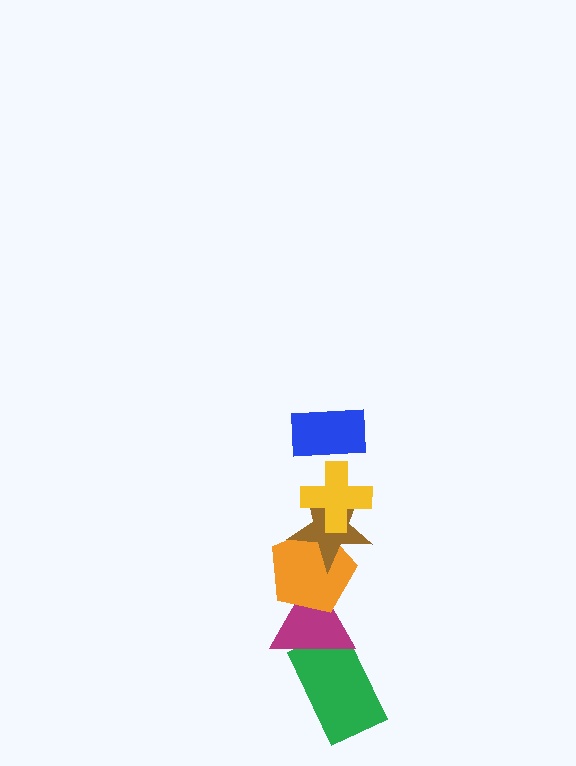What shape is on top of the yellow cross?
The blue rectangle is on top of the yellow cross.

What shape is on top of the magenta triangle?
The orange pentagon is on top of the magenta triangle.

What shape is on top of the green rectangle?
The magenta triangle is on top of the green rectangle.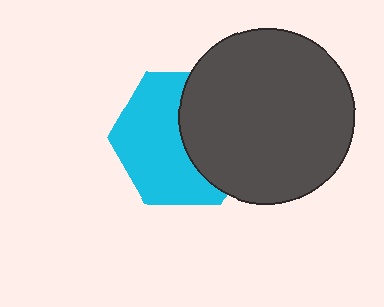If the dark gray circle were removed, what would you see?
You would see the complete cyan hexagon.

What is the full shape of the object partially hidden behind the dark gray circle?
The partially hidden object is a cyan hexagon.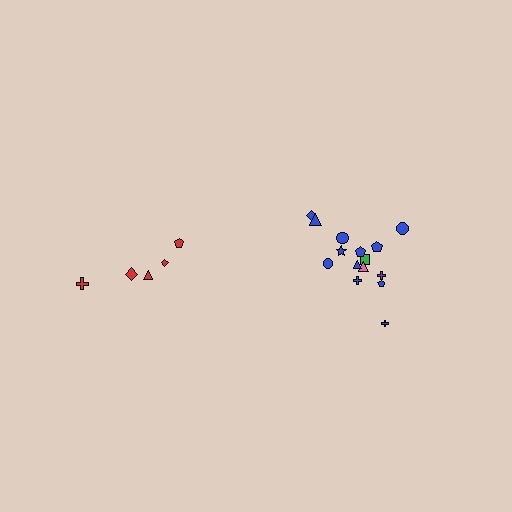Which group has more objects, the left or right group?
The right group.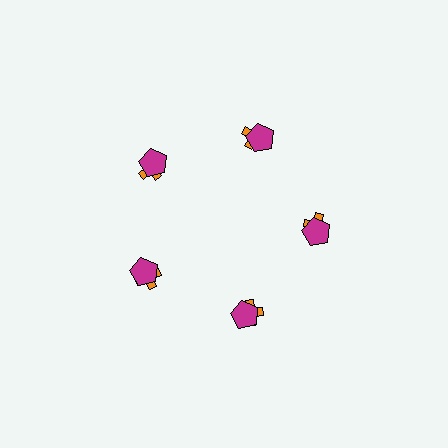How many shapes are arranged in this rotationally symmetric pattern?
There are 10 shapes, arranged in 5 groups of 2.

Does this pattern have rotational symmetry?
Yes, this pattern has 5-fold rotational symmetry. It looks the same after rotating 72 degrees around the center.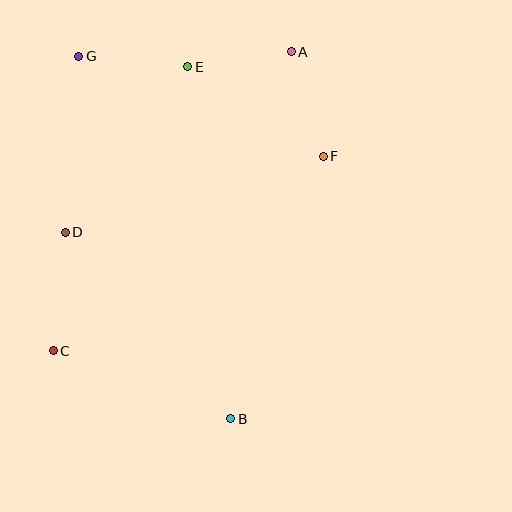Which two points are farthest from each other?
Points B and G are farthest from each other.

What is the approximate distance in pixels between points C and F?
The distance between C and F is approximately 333 pixels.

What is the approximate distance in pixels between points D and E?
The distance between D and E is approximately 206 pixels.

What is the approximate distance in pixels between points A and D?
The distance between A and D is approximately 289 pixels.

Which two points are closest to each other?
Points A and E are closest to each other.